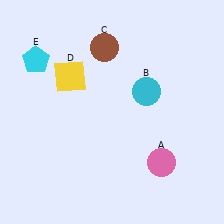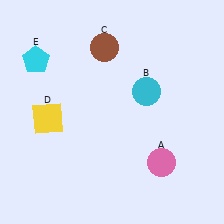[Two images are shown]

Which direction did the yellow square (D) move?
The yellow square (D) moved down.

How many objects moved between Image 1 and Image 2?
1 object moved between the two images.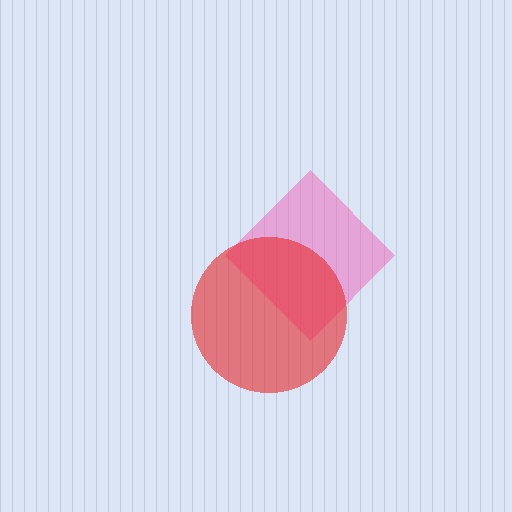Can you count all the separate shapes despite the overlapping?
Yes, there are 2 separate shapes.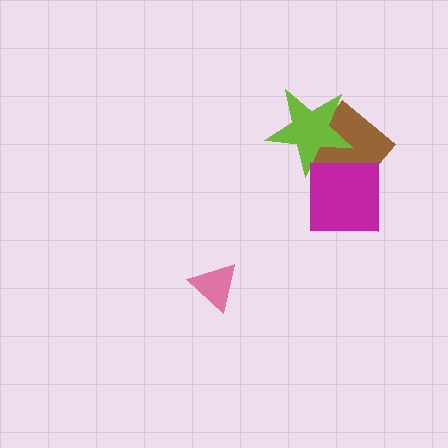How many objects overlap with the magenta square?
1 object overlaps with the magenta square.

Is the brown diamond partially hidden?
Yes, it is partially covered by another shape.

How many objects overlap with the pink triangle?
0 objects overlap with the pink triangle.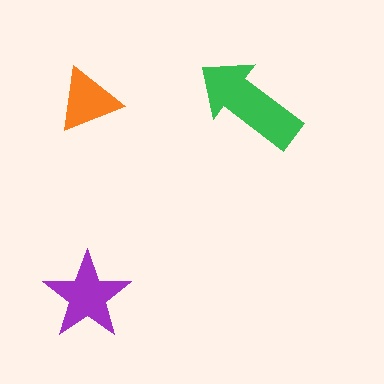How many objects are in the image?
There are 3 objects in the image.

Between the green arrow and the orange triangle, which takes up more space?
The green arrow.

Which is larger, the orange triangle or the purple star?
The purple star.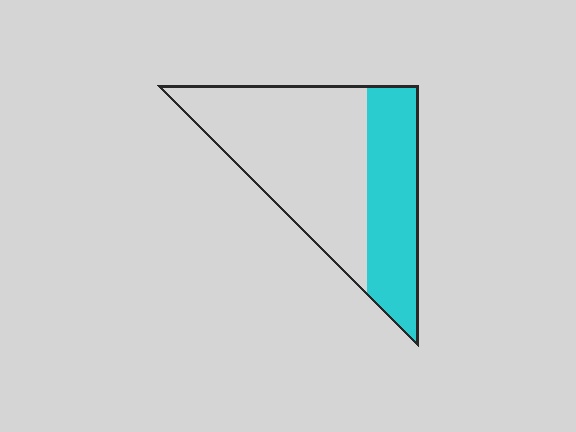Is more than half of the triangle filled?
No.